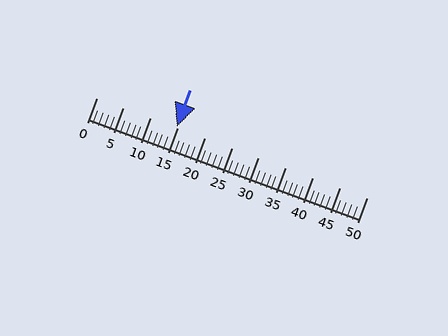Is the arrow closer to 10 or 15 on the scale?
The arrow is closer to 15.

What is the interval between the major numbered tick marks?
The major tick marks are spaced 5 units apart.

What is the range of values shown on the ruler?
The ruler shows values from 0 to 50.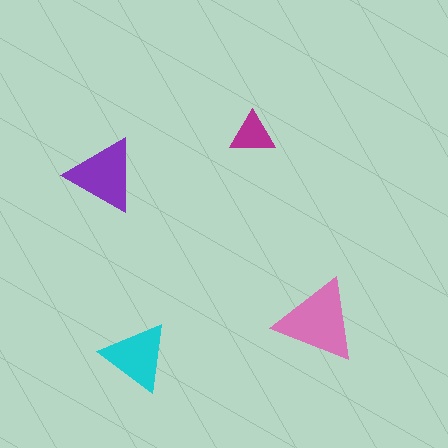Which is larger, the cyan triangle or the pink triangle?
The pink one.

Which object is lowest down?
The cyan triangle is bottommost.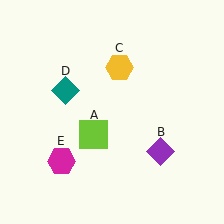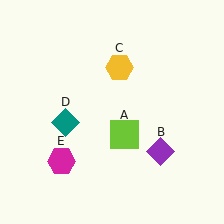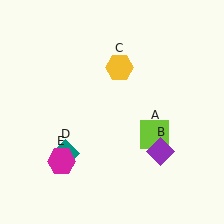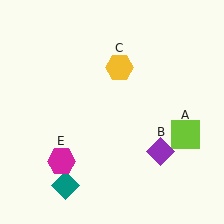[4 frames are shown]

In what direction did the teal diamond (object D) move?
The teal diamond (object D) moved down.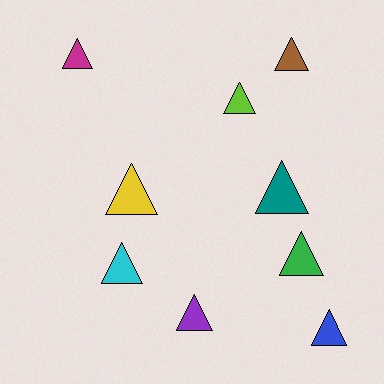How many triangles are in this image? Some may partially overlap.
There are 9 triangles.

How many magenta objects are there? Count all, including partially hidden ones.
There is 1 magenta object.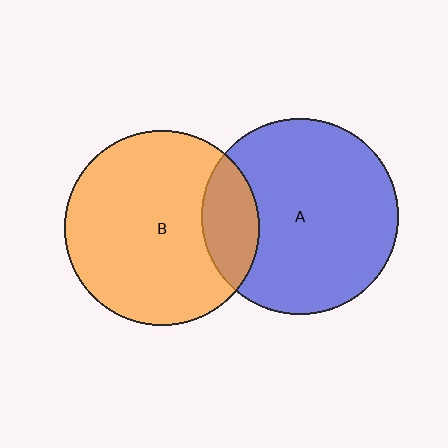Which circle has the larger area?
Circle A (blue).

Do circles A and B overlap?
Yes.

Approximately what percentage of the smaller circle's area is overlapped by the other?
Approximately 20%.